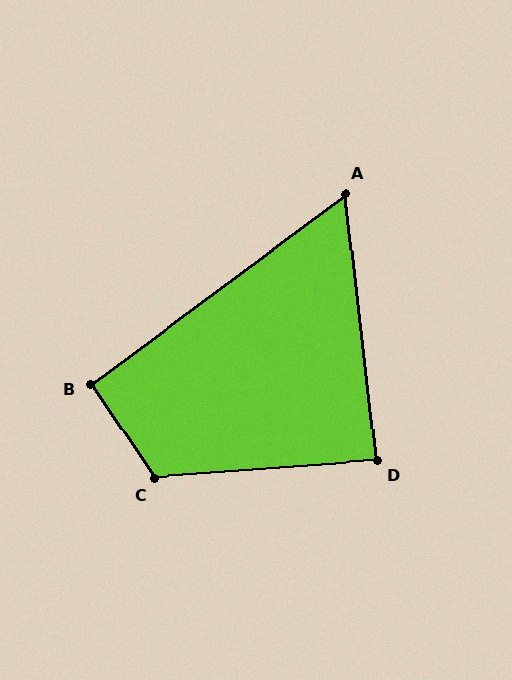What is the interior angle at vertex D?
Approximately 88 degrees (approximately right).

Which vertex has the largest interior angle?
C, at approximately 120 degrees.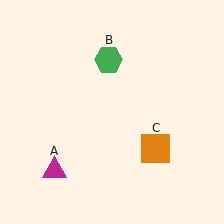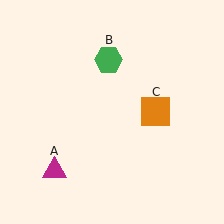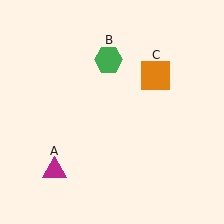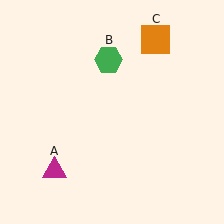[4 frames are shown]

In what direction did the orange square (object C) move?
The orange square (object C) moved up.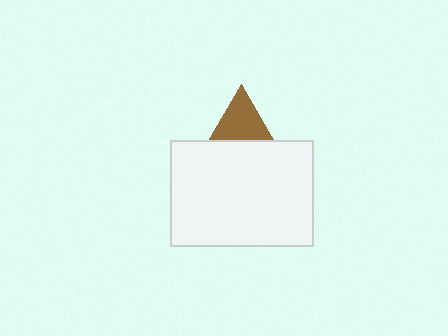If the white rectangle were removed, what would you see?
You would see the complete brown triangle.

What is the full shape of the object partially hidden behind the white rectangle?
The partially hidden object is a brown triangle.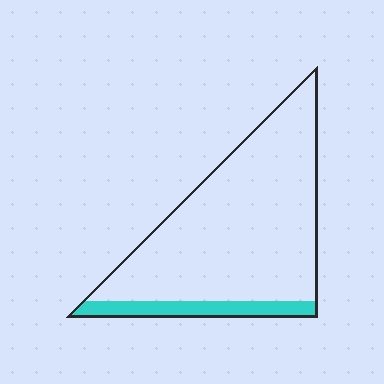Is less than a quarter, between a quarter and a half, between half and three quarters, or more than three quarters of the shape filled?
Less than a quarter.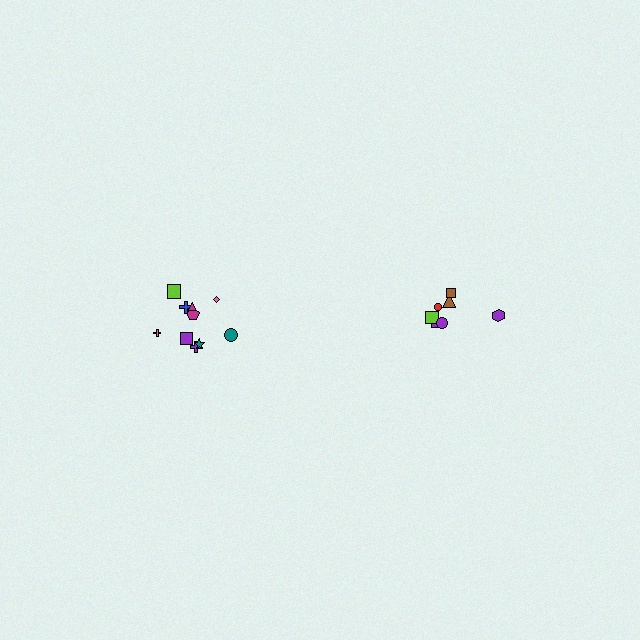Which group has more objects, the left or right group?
The left group.